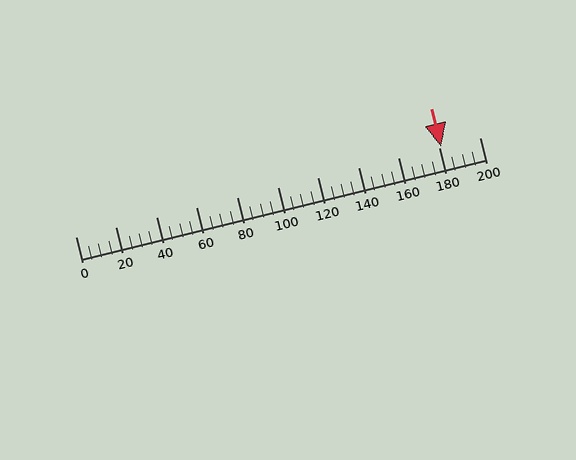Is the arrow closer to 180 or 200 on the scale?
The arrow is closer to 180.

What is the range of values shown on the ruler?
The ruler shows values from 0 to 200.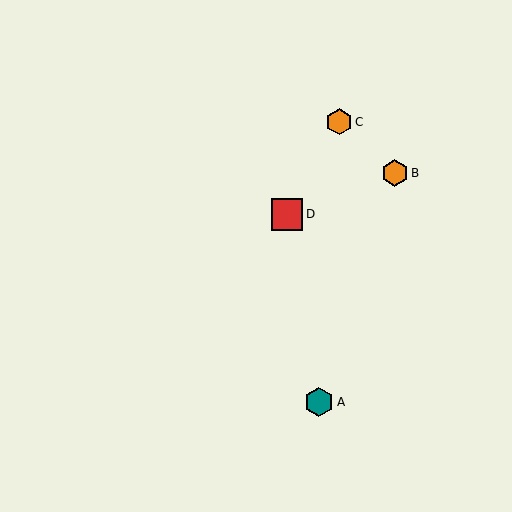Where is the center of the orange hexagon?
The center of the orange hexagon is at (339, 122).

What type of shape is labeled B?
Shape B is an orange hexagon.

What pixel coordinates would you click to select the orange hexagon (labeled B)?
Click at (395, 173) to select the orange hexagon B.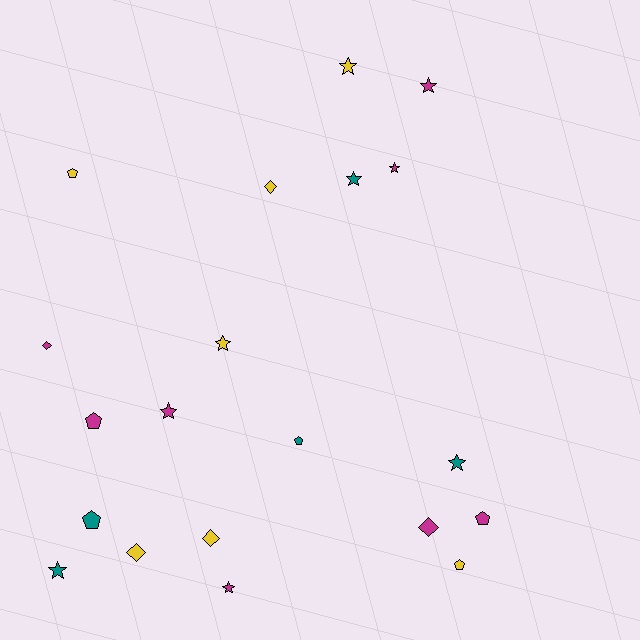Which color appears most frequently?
Magenta, with 8 objects.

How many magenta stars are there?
There are 4 magenta stars.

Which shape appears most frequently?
Star, with 9 objects.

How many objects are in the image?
There are 20 objects.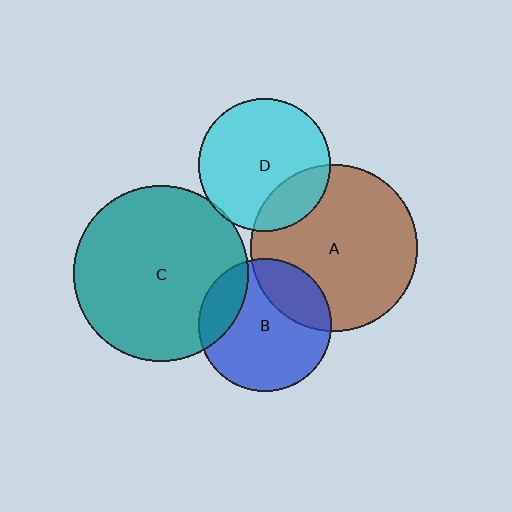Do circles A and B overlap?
Yes.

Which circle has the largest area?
Circle C (teal).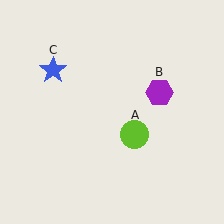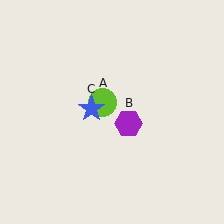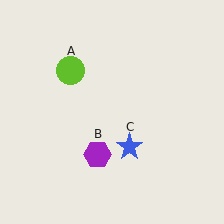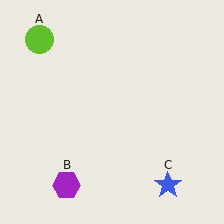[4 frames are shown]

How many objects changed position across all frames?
3 objects changed position: lime circle (object A), purple hexagon (object B), blue star (object C).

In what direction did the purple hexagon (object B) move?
The purple hexagon (object B) moved down and to the left.